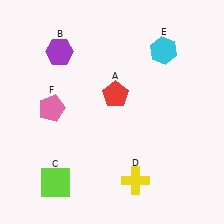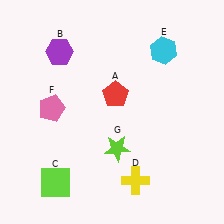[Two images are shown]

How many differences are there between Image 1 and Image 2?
There is 1 difference between the two images.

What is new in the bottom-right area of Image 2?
A lime star (G) was added in the bottom-right area of Image 2.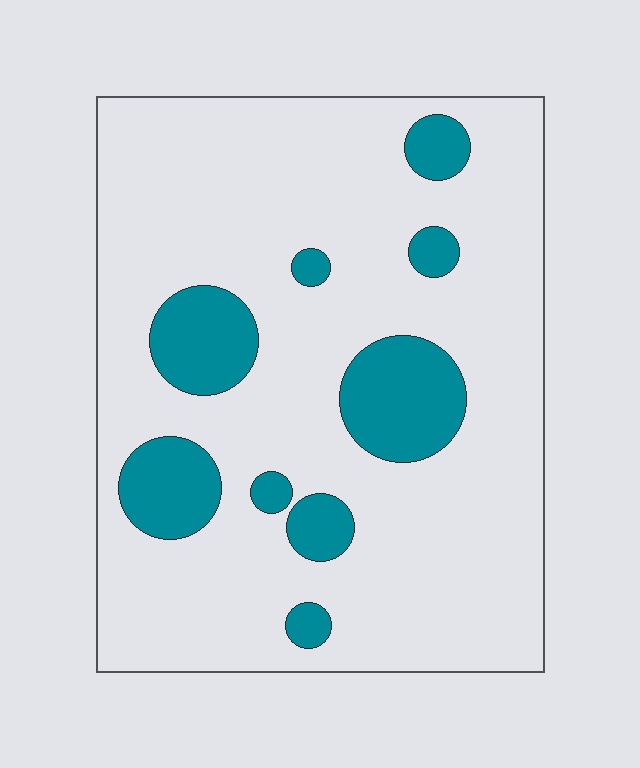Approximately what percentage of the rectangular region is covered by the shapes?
Approximately 15%.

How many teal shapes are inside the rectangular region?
9.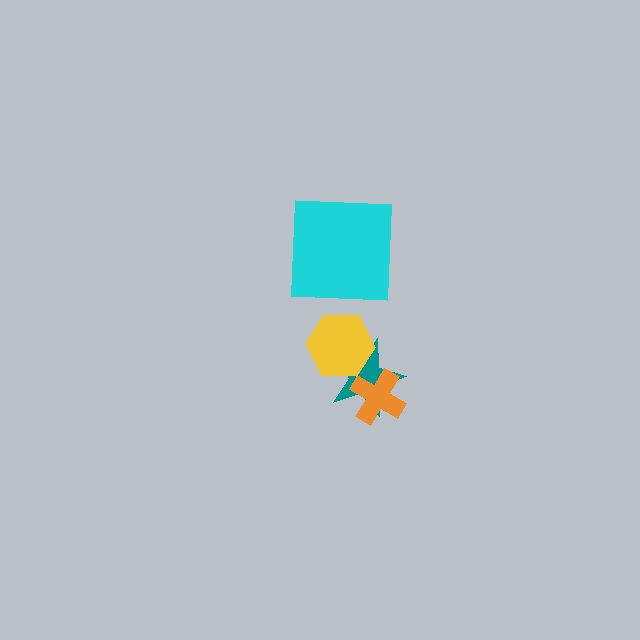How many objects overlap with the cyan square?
0 objects overlap with the cyan square.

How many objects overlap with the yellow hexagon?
1 object overlaps with the yellow hexagon.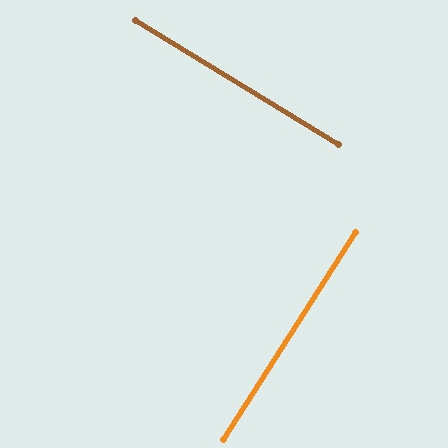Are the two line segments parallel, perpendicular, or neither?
Perpendicular — they meet at approximately 89°.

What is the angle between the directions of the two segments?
Approximately 89 degrees.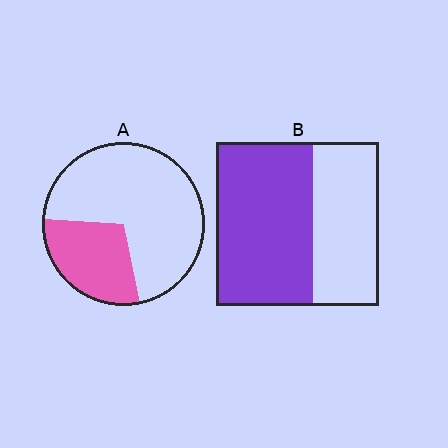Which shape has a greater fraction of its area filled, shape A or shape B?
Shape B.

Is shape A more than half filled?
No.